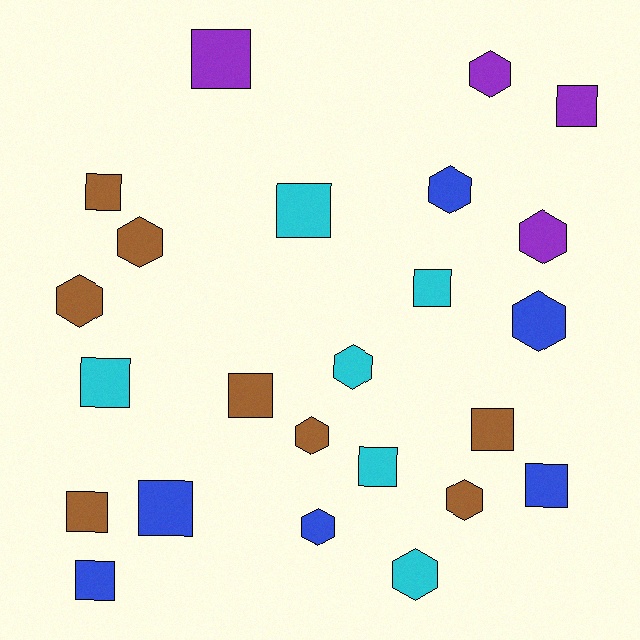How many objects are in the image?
There are 24 objects.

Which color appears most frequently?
Brown, with 8 objects.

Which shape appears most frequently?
Square, with 13 objects.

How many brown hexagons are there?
There are 4 brown hexagons.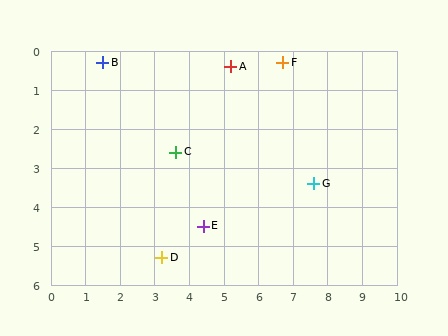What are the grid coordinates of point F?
Point F is at approximately (6.7, 0.3).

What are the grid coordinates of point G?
Point G is at approximately (7.6, 3.4).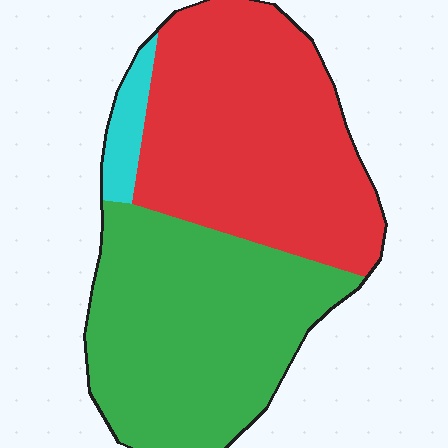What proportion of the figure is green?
Green covers around 45% of the figure.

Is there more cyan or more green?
Green.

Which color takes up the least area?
Cyan, at roughly 5%.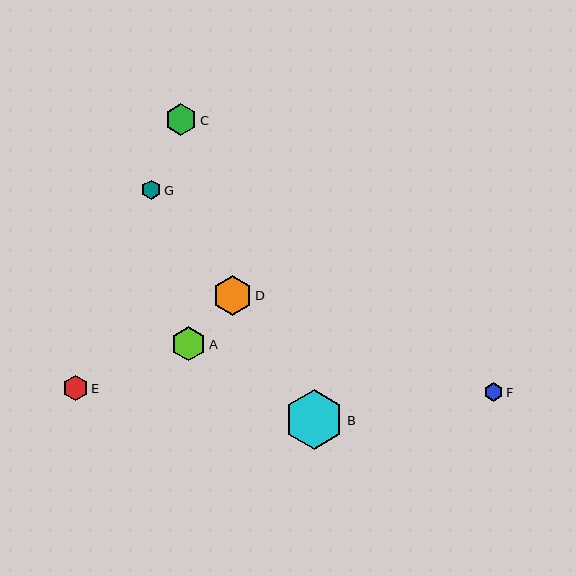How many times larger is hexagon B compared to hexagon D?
Hexagon B is approximately 1.5 times the size of hexagon D.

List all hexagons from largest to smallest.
From largest to smallest: B, D, A, C, E, G, F.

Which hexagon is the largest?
Hexagon B is the largest with a size of approximately 59 pixels.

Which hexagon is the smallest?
Hexagon F is the smallest with a size of approximately 19 pixels.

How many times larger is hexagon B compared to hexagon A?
Hexagon B is approximately 1.7 times the size of hexagon A.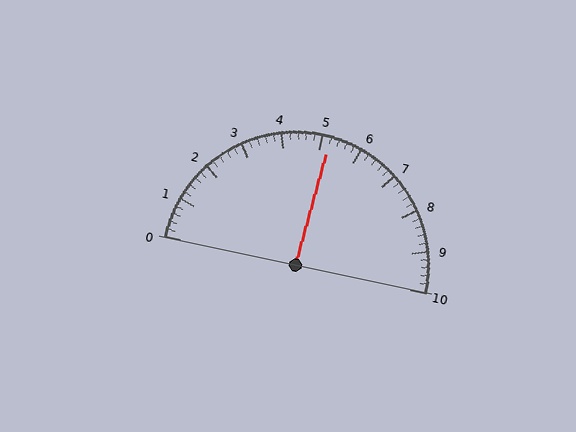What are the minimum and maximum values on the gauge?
The gauge ranges from 0 to 10.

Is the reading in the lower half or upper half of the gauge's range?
The reading is in the upper half of the range (0 to 10).